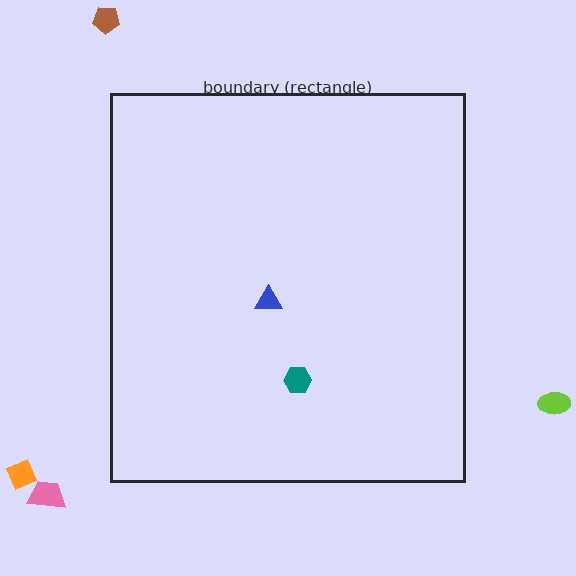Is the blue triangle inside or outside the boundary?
Inside.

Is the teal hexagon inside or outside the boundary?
Inside.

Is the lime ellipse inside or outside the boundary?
Outside.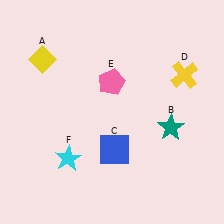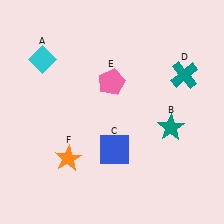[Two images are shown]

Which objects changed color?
A changed from yellow to cyan. D changed from yellow to teal. F changed from cyan to orange.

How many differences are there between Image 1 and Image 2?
There are 3 differences between the two images.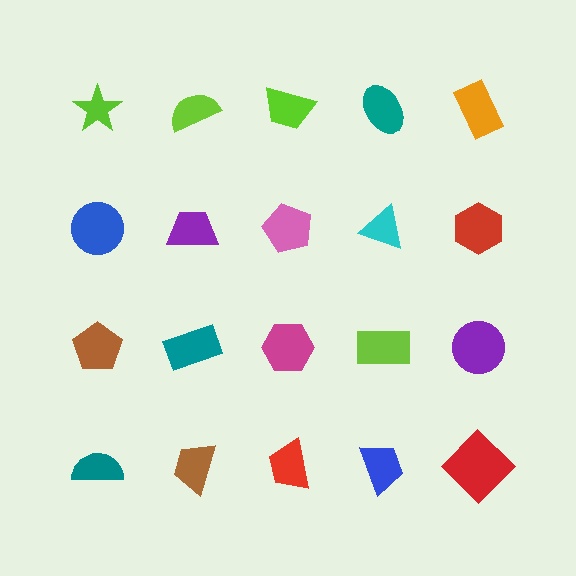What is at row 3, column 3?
A magenta hexagon.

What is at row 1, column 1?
A lime star.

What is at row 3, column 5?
A purple circle.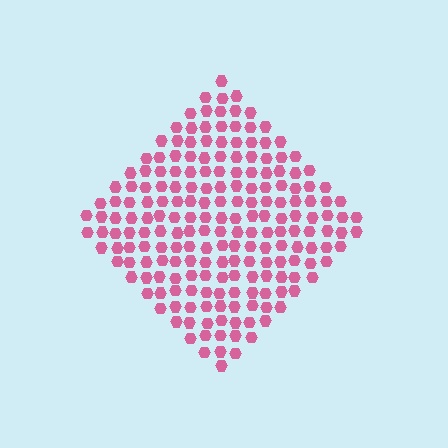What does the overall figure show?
The overall figure shows a diamond.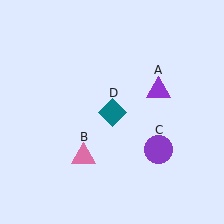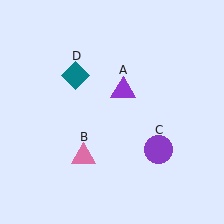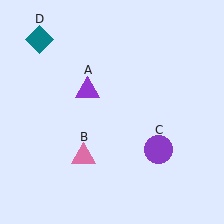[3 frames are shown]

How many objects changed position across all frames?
2 objects changed position: purple triangle (object A), teal diamond (object D).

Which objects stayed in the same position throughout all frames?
Pink triangle (object B) and purple circle (object C) remained stationary.